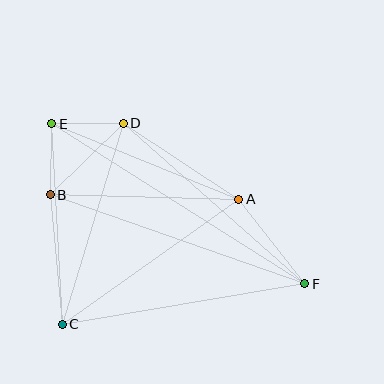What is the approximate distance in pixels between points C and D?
The distance between C and D is approximately 210 pixels.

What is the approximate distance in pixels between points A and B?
The distance between A and B is approximately 189 pixels.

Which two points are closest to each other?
Points B and E are closest to each other.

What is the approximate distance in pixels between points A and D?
The distance between A and D is approximately 139 pixels.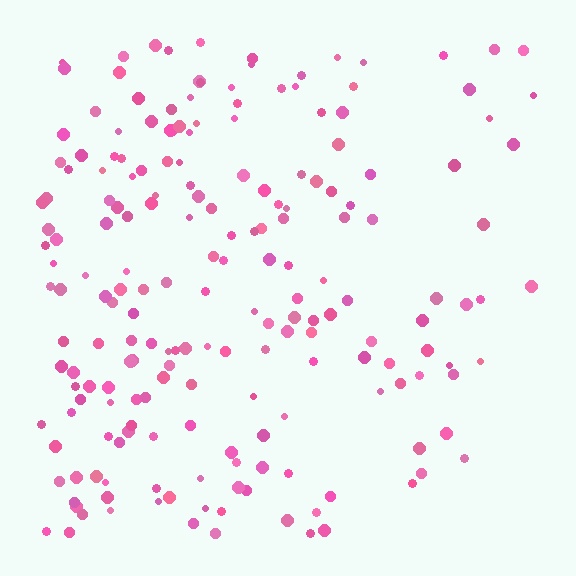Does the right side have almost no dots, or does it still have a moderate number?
Still a moderate number, just noticeably fewer than the left.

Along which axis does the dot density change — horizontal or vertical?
Horizontal.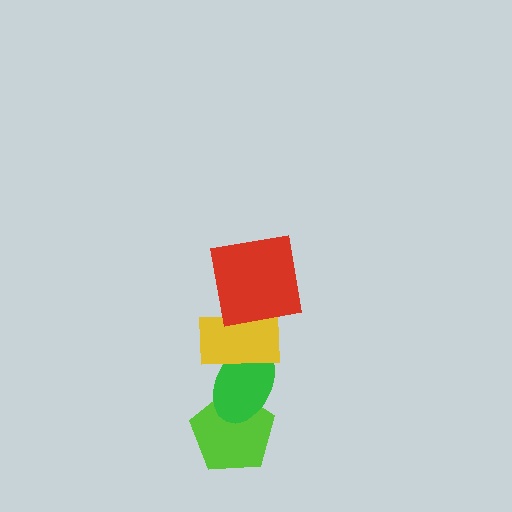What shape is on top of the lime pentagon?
The green ellipse is on top of the lime pentagon.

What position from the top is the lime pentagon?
The lime pentagon is 4th from the top.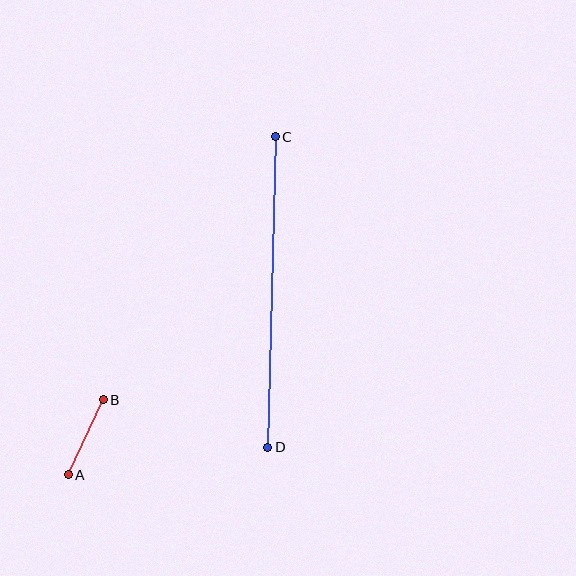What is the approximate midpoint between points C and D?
The midpoint is at approximately (272, 292) pixels.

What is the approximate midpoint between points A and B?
The midpoint is at approximately (86, 437) pixels.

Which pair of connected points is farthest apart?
Points C and D are farthest apart.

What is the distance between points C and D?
The distance is approximately 310 pixels.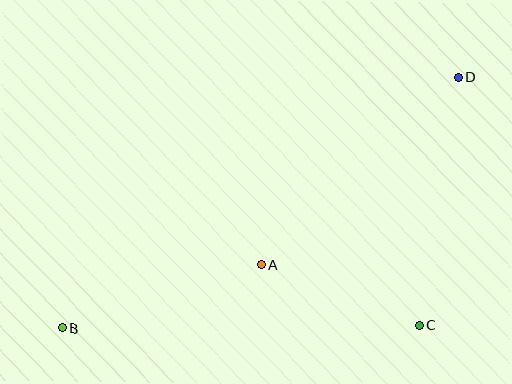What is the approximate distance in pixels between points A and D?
The distance between A and D is approximately 272 pixels.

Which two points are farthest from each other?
Points B and D are farthest from each other.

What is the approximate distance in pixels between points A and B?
The distance between A and B is approximately 209 pixels.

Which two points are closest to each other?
Points A and C are closest to each other.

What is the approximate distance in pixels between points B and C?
The distance between B and C is approximately 357 pixels.